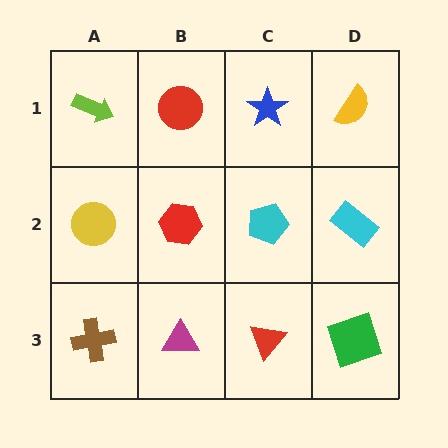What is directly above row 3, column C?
A cyan pentagon.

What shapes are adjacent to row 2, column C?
A blue star (row 1, column C), a red triangle (row 3, column C), a red hexagon (row 2, column B), a cyan rectangle (row 2, column D).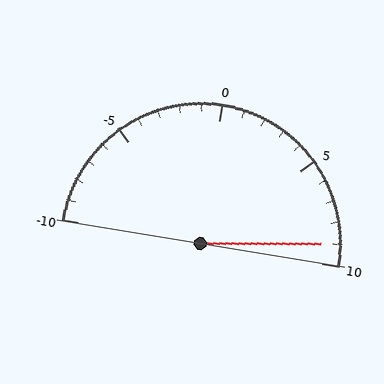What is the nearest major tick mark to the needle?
The nearest major tick mark is 10.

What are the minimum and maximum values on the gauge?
The gauge ranges from -10 to 10.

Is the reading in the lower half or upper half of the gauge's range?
The reading is in the upper half of the range (-10 to 10).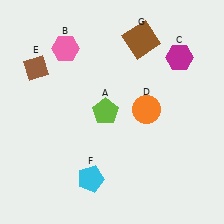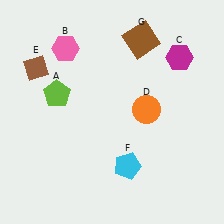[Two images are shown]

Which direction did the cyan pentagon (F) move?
The cyan pentagon (F) moved right.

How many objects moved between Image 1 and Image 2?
2 objects moved between the two images.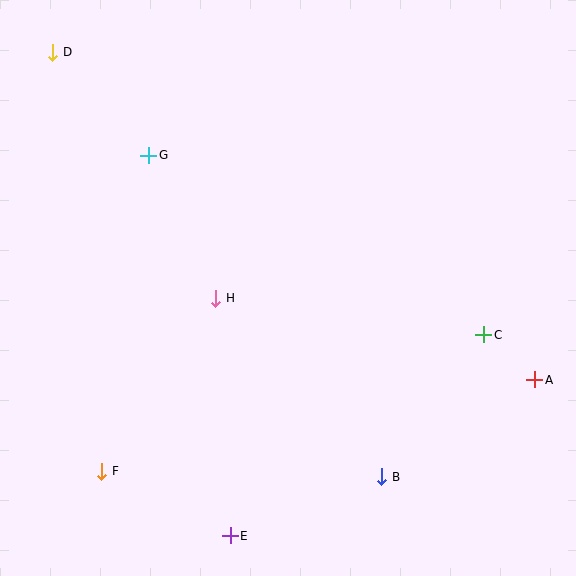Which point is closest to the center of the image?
Point H at (216, 298) is closest to the center.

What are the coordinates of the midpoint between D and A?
The midpoint between D and A is at (294, 216).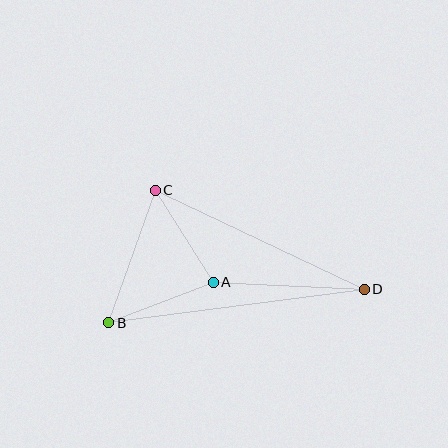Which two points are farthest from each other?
Points B and D are farthest from each other.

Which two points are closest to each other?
Points A and C are closest to each other.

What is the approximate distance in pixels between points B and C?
The distance between B and C is approximately 141 pixels.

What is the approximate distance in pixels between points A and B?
The distance between A and B is approximately 112 pixels.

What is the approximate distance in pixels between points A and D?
The distance between A and D is approximately 151 pixels.